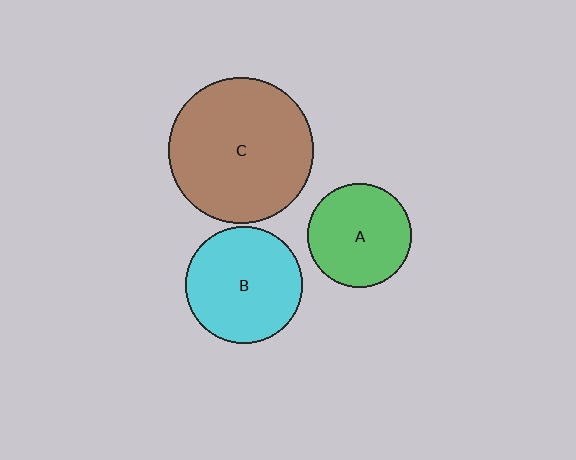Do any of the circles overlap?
No, none of the circles overlap.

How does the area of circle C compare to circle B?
Approximately 1.5 times.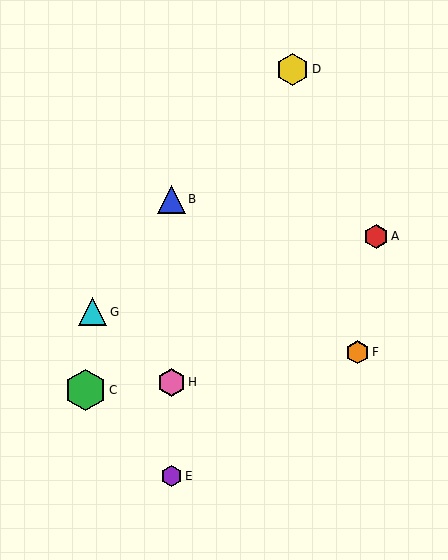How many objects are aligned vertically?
3 objects (B, E, H) are aligned vertically.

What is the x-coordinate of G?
Object G is at x≈93.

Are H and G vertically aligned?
No, H is at x≈171 and G is at x≈93.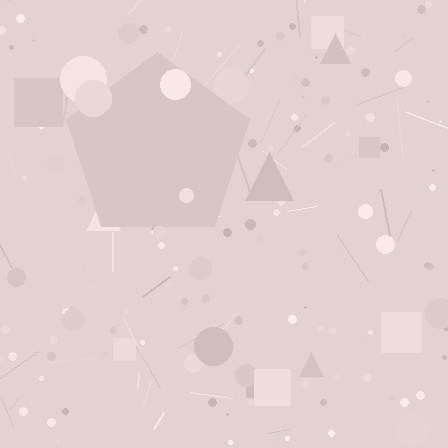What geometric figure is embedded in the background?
A pentagon is embedded in the background.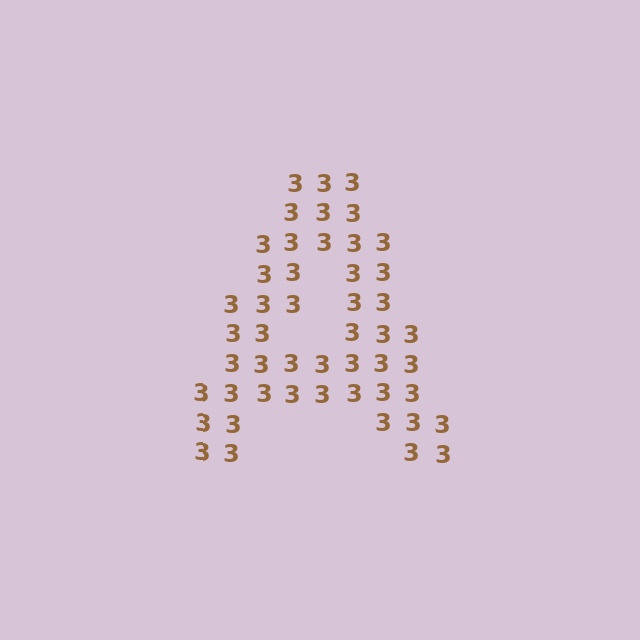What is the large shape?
The large shape is the letter A.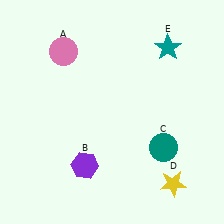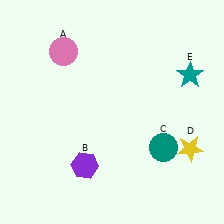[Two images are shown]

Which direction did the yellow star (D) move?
The yellow star (D) moved up.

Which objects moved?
The objects that moved are: the yellow star (D), the teal star (E).